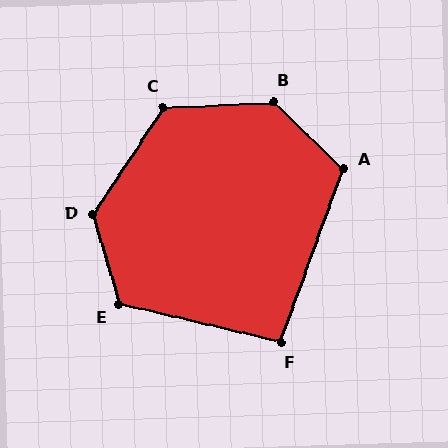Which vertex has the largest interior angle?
B, at approximately 134 degrees.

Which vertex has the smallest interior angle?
F, at approximately 96 degrees.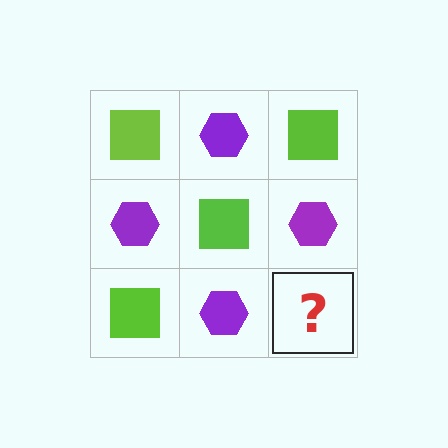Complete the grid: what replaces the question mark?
The question mark should be replaced with a lime square.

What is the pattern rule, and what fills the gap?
The rule is that it alternates lime square and purple hexagon in a checkerboard pattern. The gap should be filled with a lime square.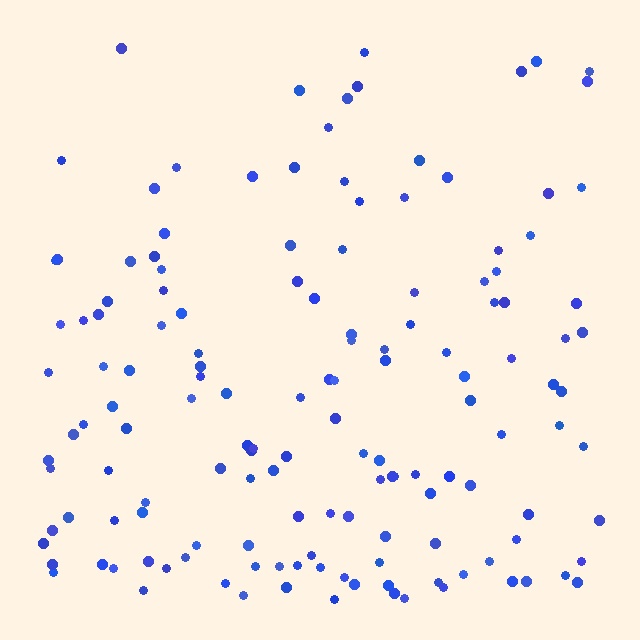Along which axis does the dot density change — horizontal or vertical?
Vertical.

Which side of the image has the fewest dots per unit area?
The top.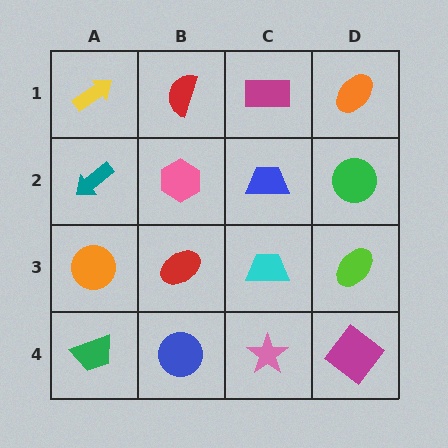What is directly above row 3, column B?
A pink hexagon.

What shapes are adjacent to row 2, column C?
A magenta rectangle (row 1, column C), a cyan trapezoid (row 3, column C), a pink hexagon (row 2, column B), a green circle (row 2, column D).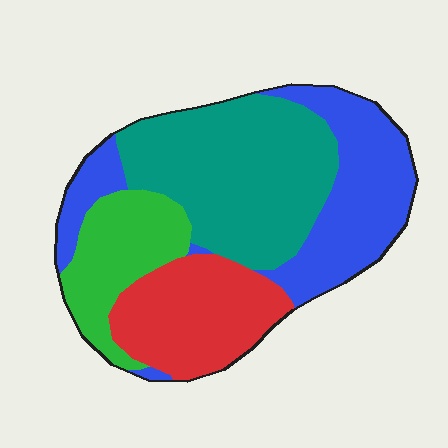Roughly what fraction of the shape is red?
Red takes up about one fifth (1/5) of the shape.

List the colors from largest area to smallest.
From largest to smallest: teal, blue, red, green.